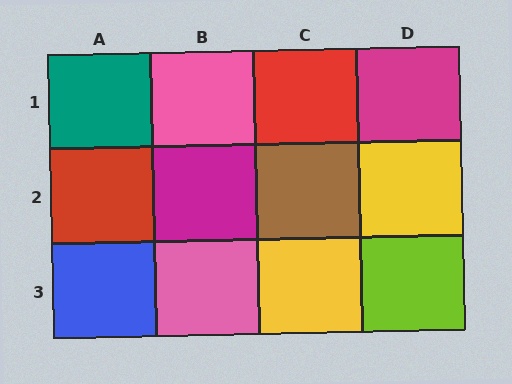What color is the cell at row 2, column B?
Magenta.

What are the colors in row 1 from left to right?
Teal, pink, red, magenta.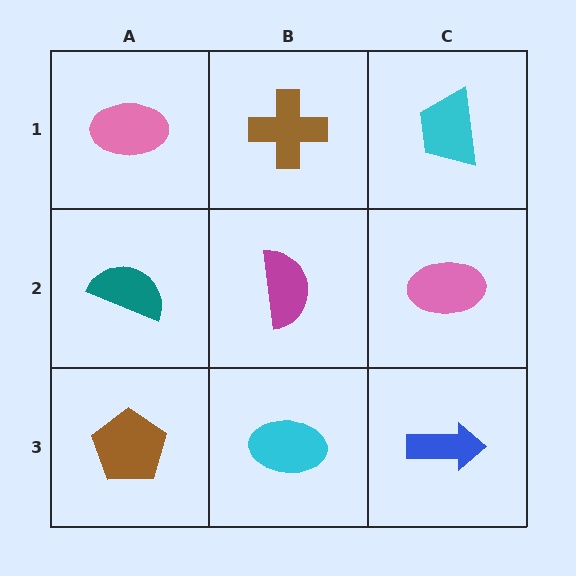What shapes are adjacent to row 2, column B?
A brown cross (row 1, column B), a cyan ellipse (row 3, column B), a teal semicircle (row 2, column A), a pink ellipse (row 2, column C).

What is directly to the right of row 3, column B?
A blue arrow.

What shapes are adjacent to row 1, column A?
A teal semicircle (row 2, column A), a brown cross (row 1, column B).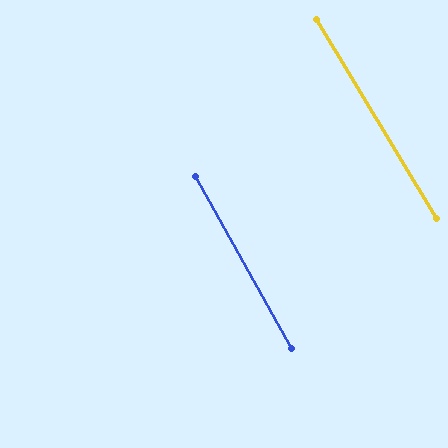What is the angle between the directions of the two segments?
Approximately 2 degrees.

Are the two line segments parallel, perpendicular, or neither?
Parallel — their directions differ by only 1.6°.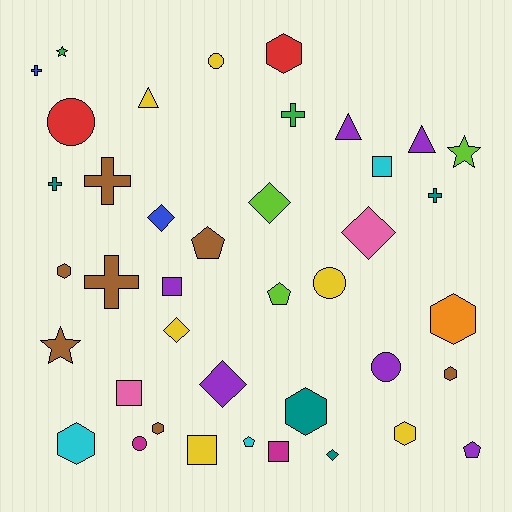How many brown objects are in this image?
There are 7 brown objects.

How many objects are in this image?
There are 40 objects.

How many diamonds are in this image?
There are 6 diamonds.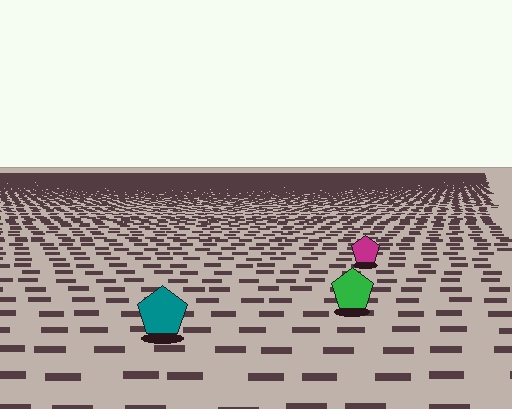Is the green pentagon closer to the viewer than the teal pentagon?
No. The teal pentagon is closer — you can tell from the texture gradient: the ground texture is coarser near it.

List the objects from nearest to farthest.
From nearest to farthest: the teal pentagon, the green pentagon, the magenta pentagon.